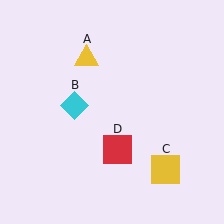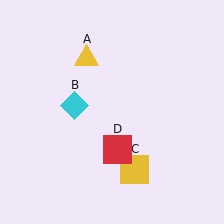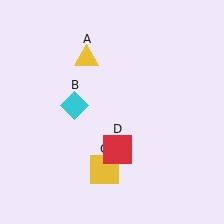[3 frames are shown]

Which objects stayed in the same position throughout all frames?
Yellow triangle (object A) and cyan diamond (object B) and red square (object D) remained stationary.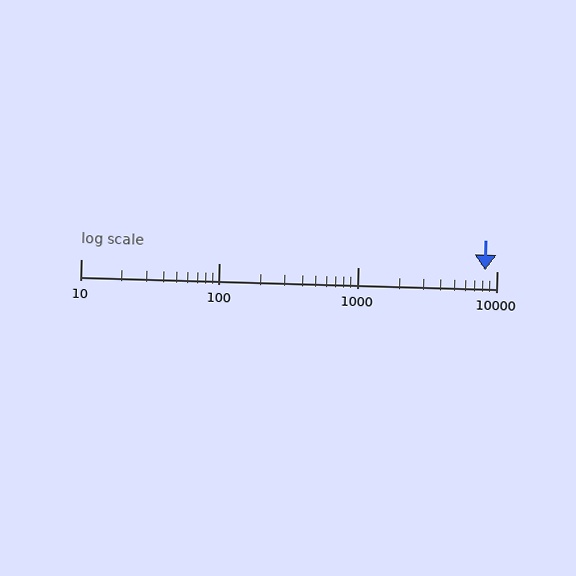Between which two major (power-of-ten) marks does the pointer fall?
The pointer is between 1000 and 10000.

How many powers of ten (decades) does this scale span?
The scale spans 3 decades, from 10 to 10000.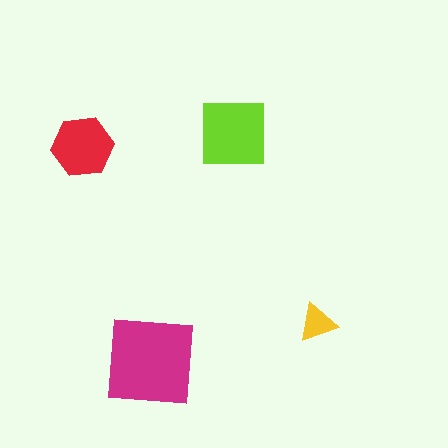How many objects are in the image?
There are 4 objects in the image.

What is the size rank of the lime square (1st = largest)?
2nd.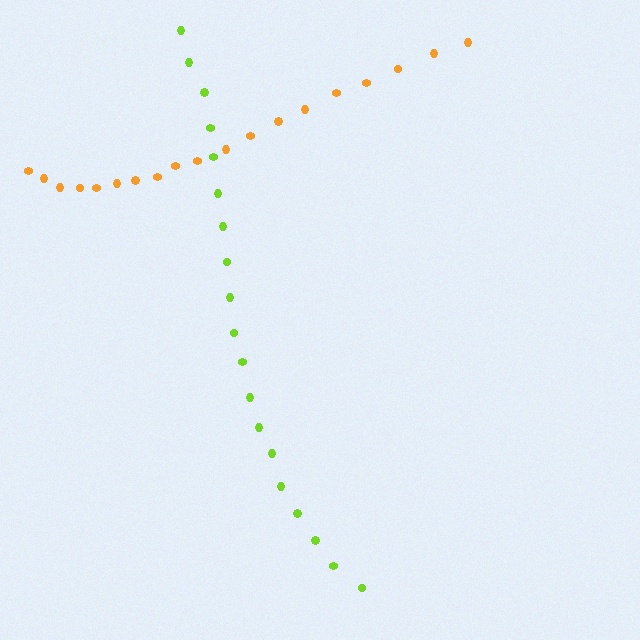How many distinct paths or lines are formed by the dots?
There are 2 distinct paths.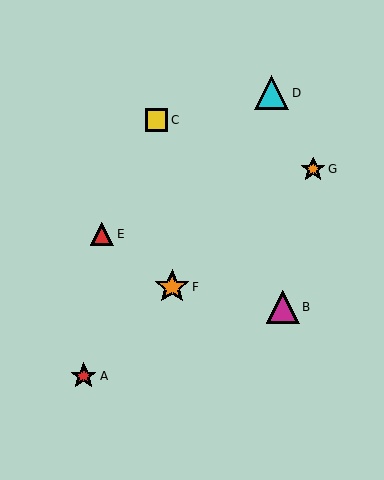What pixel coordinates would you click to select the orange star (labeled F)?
Click at (172, 287) to select the orange star F.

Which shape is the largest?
The orange star (labeled F) is the largest.